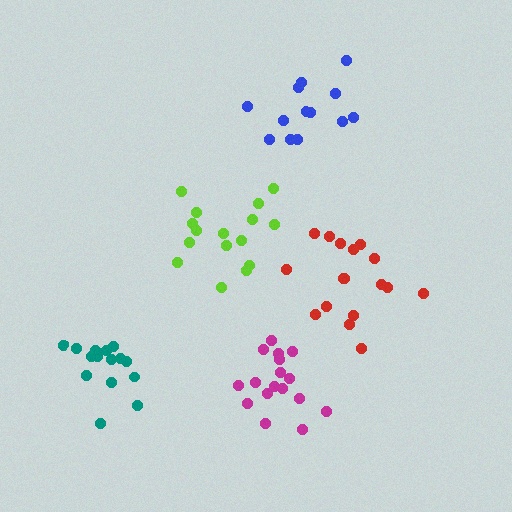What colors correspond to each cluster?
The clusters are colored: red, lime, magenta, blue, teal.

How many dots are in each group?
Group 1: 17 dots, Group 2: 16 dots, Group 3: 17 dots, Group 4: 13 dots, Group 5: 15 dots (78 total).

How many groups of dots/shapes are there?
There are 5 groups.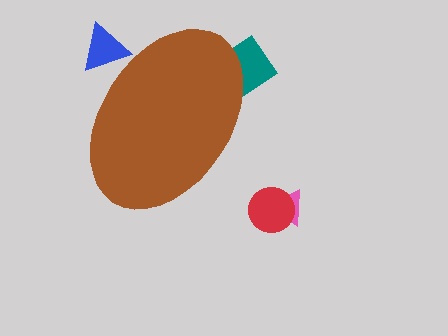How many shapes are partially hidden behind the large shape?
2 shapes are partially hidden.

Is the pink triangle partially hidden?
No, the pink triangle is fully visible.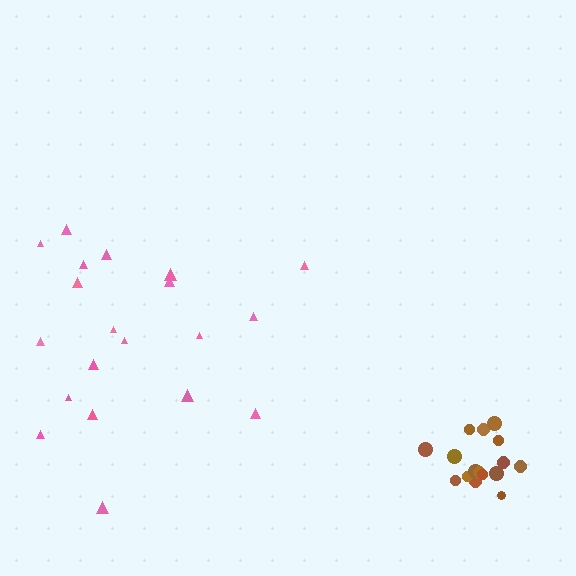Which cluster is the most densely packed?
Brown.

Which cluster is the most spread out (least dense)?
Pink.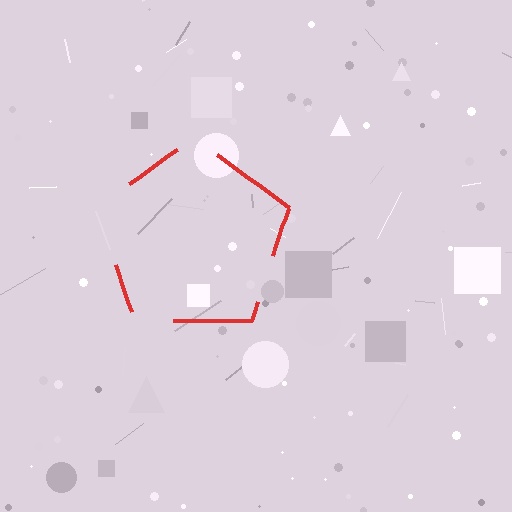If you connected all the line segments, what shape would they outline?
They would outline a pentagon.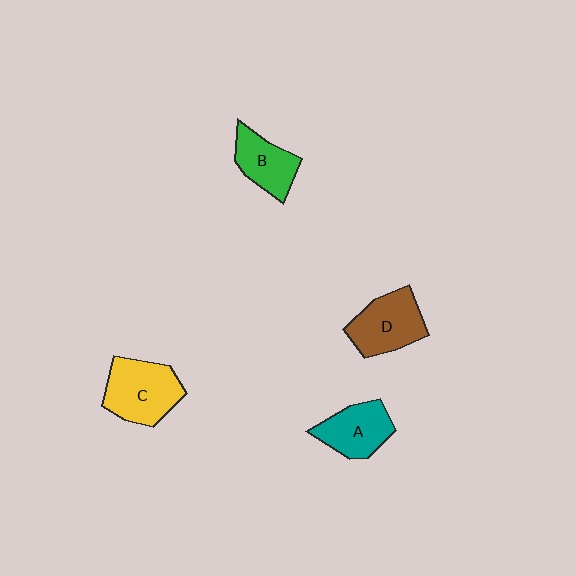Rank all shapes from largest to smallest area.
From largest to smallest: C (yellow), D (brown), A (teal), B (green).